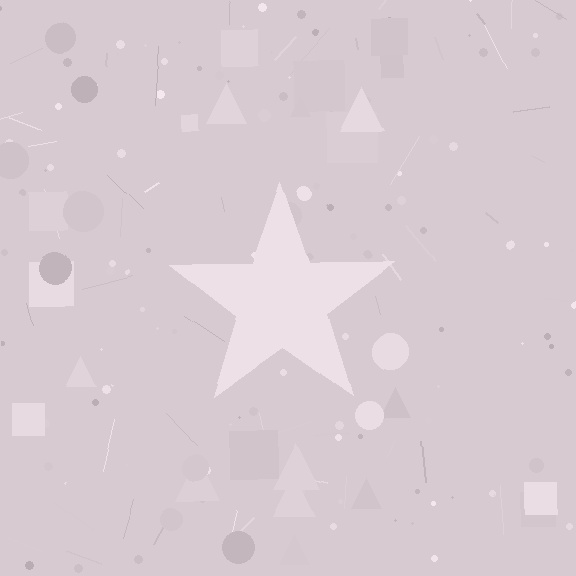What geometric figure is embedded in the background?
A star is embedded in the background.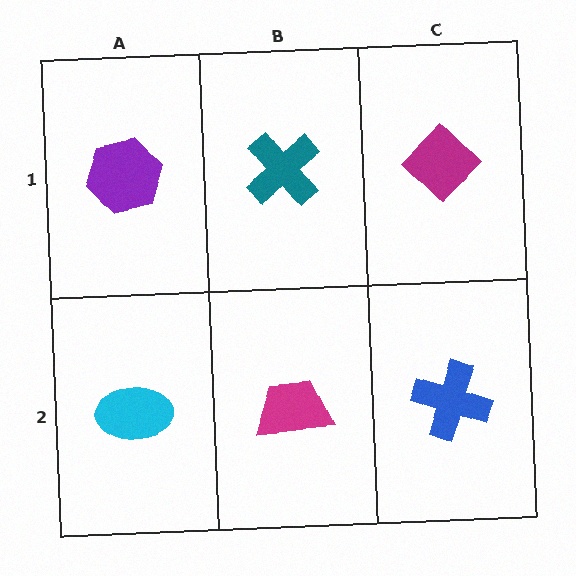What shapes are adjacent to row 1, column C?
A blue cross (row 2, column C), a teal cross (row 1, column B).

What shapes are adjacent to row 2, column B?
A teal cross (row 1, column B), a cyan ellipse (row 2, column A), a blue cross (row 2, column C).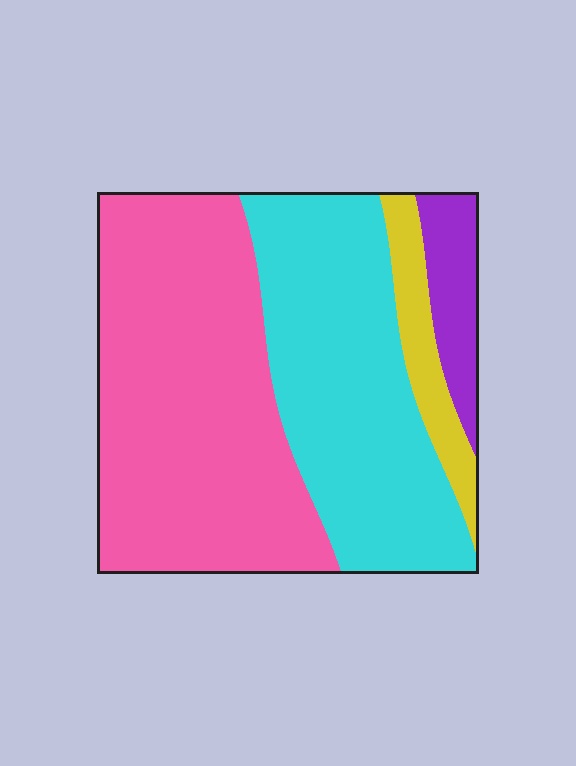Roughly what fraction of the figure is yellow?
Yellow takes up about one tenth (1/10) of the figure.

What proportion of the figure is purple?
Purple takes up about one tenth (1/10) of the figure.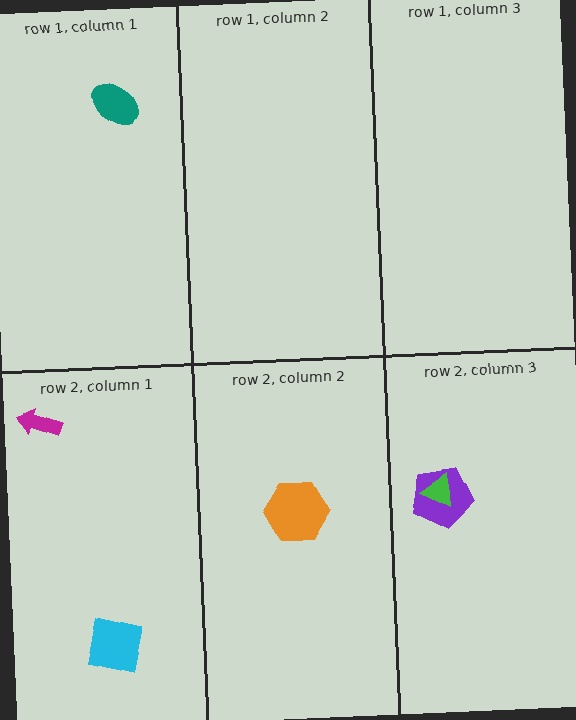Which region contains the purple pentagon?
The row 2, column 3 region.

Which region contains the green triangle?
The row 2, column 3 region.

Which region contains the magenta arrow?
The row 2, column 1 region.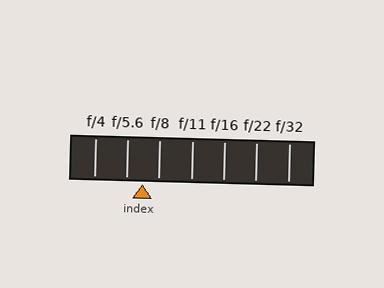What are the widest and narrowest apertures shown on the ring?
The widest aperture shown is f/4 and the narrowest is f/32.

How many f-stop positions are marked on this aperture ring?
There are 7 f-stop positions marked.